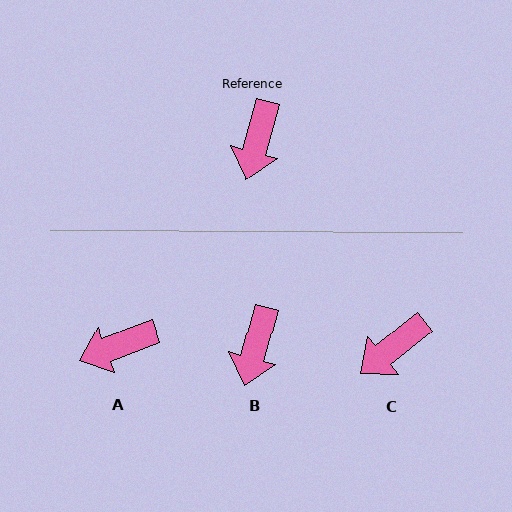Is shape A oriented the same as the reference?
No, it is off by about 54 degrees.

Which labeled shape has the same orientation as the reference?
B.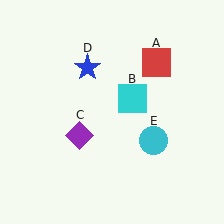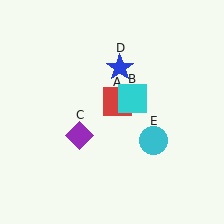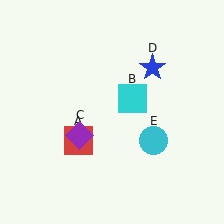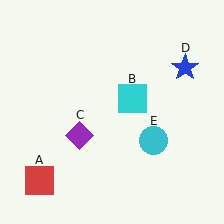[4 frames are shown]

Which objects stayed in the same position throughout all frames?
Cyan square (object B) and purple diamond (object C) and cyan circle (object E) remained stationary.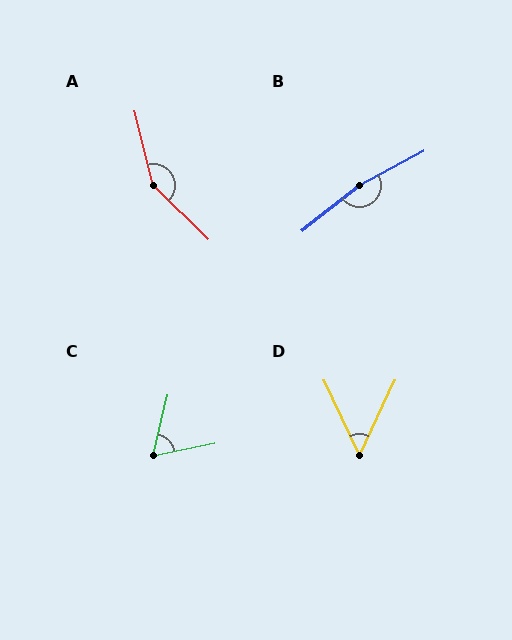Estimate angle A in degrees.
Approximately 148 degrees.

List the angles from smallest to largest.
D (50°), C (65°), A (148°), B (169°).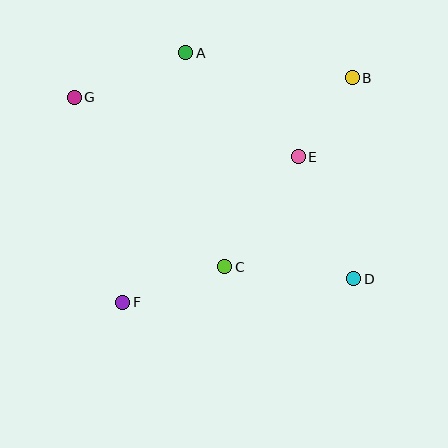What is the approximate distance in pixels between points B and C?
The distance between B and C is approximately 228 pixels.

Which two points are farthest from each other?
Points D and G are farthest from each other.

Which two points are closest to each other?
Points B and E are closest to each other.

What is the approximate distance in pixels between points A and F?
The distance between A and F is approximately 257 pixels.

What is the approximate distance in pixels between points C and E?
The distance between C and E is approximately 132 pixels.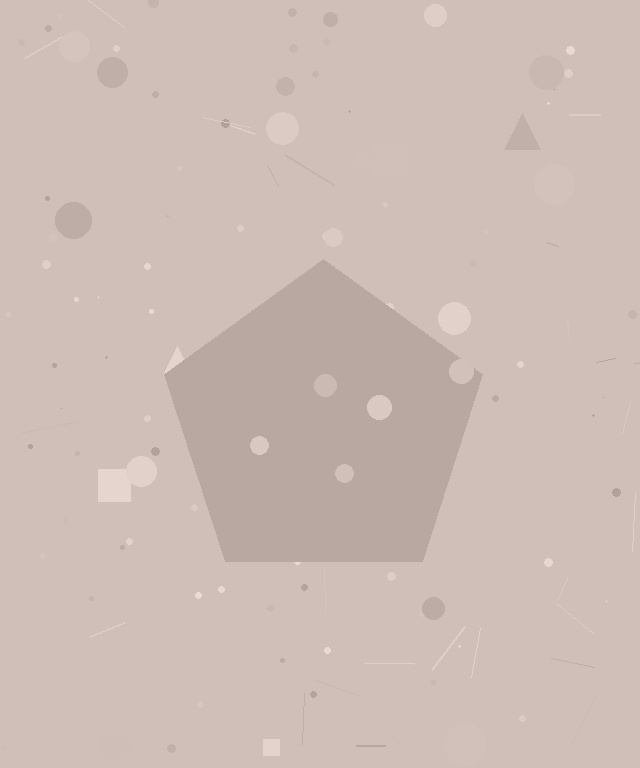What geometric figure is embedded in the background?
A pentagon is embedded in the background.